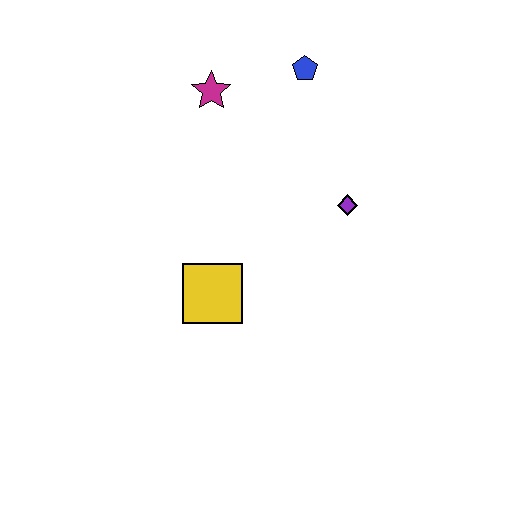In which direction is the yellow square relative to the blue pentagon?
The yellow square is below the blue pentagon.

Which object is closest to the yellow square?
The purple diamond is closest to the yellow square.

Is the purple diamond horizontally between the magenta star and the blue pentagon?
No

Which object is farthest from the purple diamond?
The magenta star is farthest from the purple diamond.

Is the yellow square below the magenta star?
Yes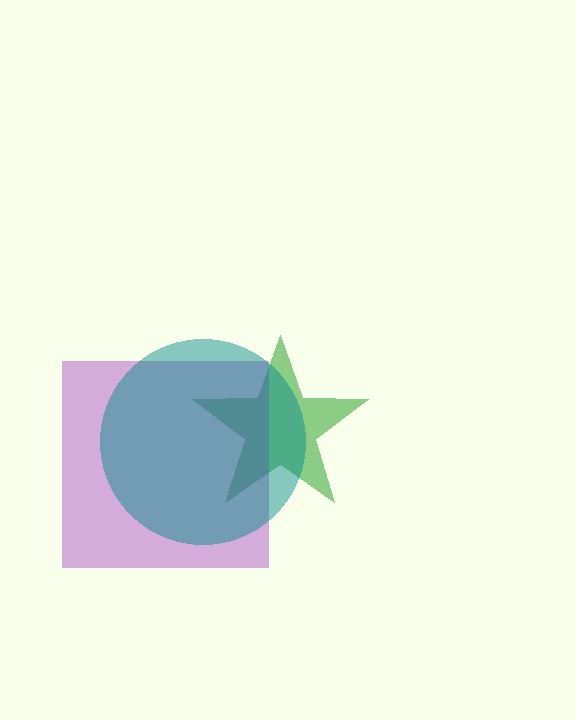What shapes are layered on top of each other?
The layered shapes are: a green star, a purple square, a teal circle.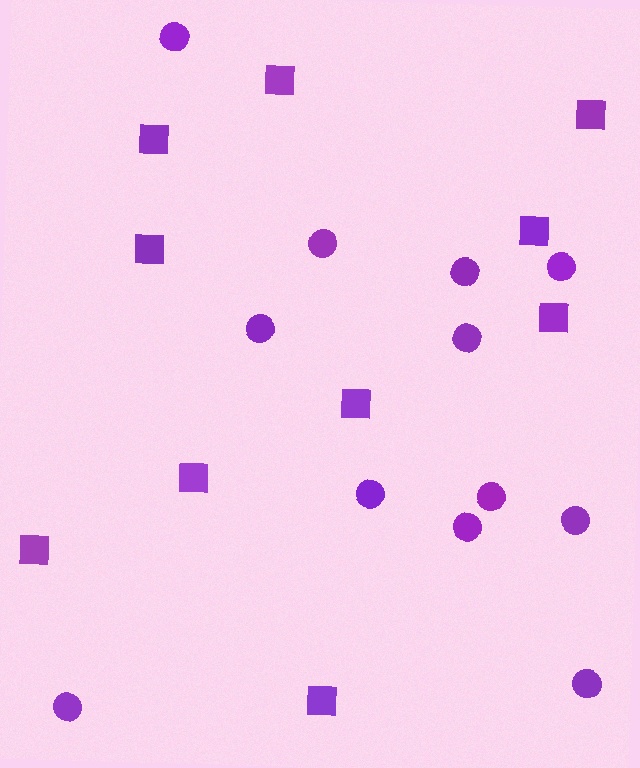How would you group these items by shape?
There are 2 groups: one group of squares (10) and one group of circles (12).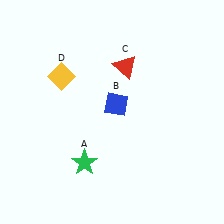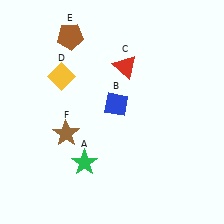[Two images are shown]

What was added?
A brown pentagon (E), a brown star (F) were added in Image 2.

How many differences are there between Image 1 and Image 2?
There are 2 differences between the two images.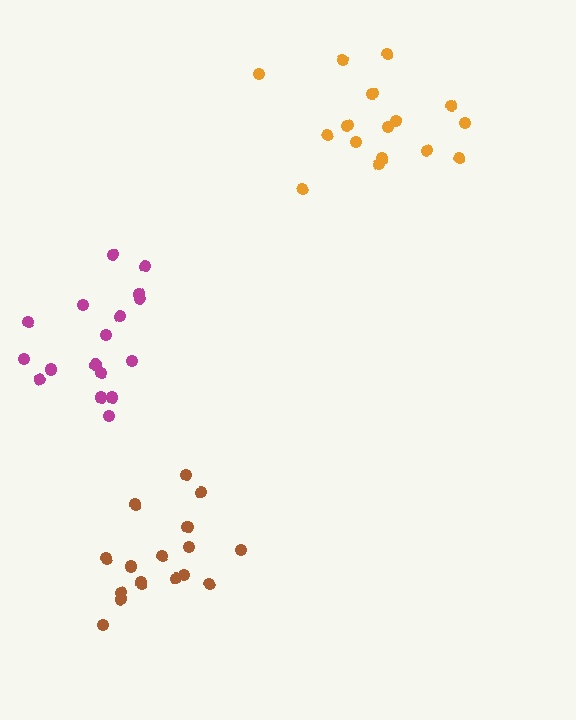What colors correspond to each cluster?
The clusters are colored: brown, orange, magenta.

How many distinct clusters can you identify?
There are 3 distinct clusters.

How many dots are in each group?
Group 1: 17 dots, Group 2: 16 dots, Group 3: 17 dots (50 total).